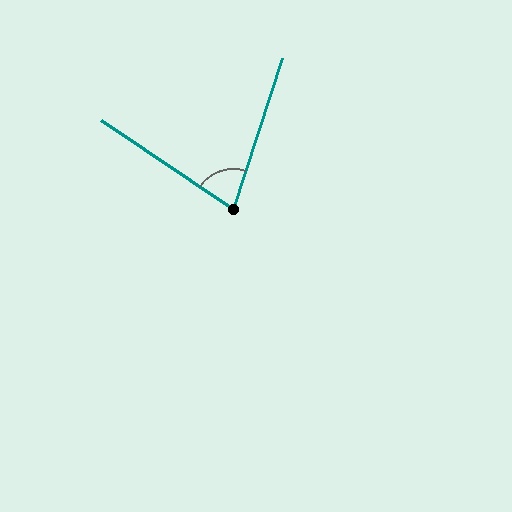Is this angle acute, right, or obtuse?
It is acute.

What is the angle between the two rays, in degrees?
Approximately 74 degrees.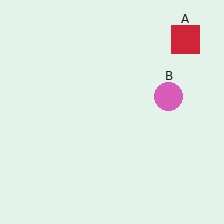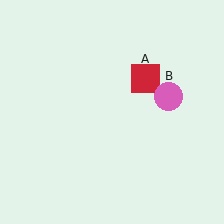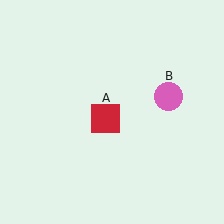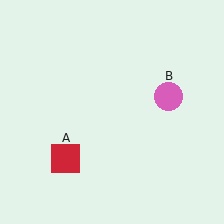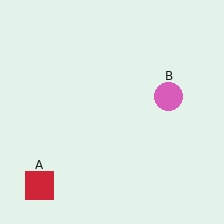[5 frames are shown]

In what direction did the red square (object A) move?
The red square (object A) moved down and to the left.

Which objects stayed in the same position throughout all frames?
Pink circle (object B) remained stationary.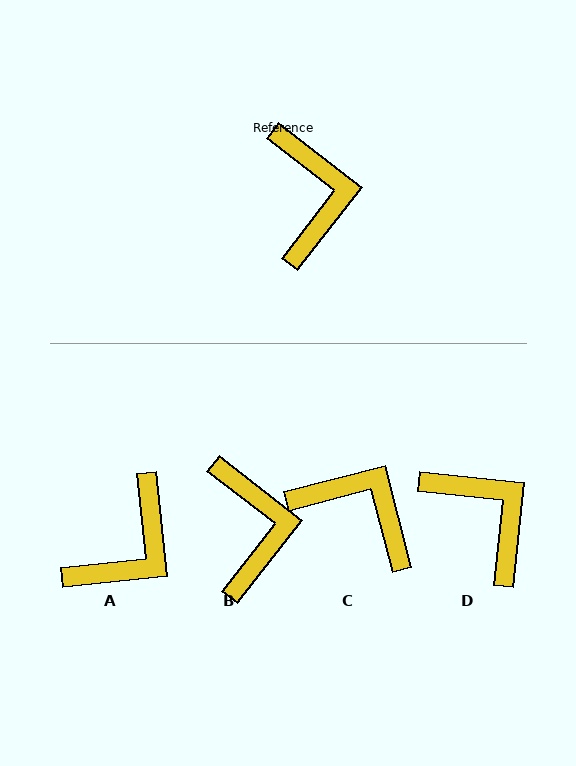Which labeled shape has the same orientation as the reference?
B.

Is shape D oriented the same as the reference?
No, it is off by about 32 degrees.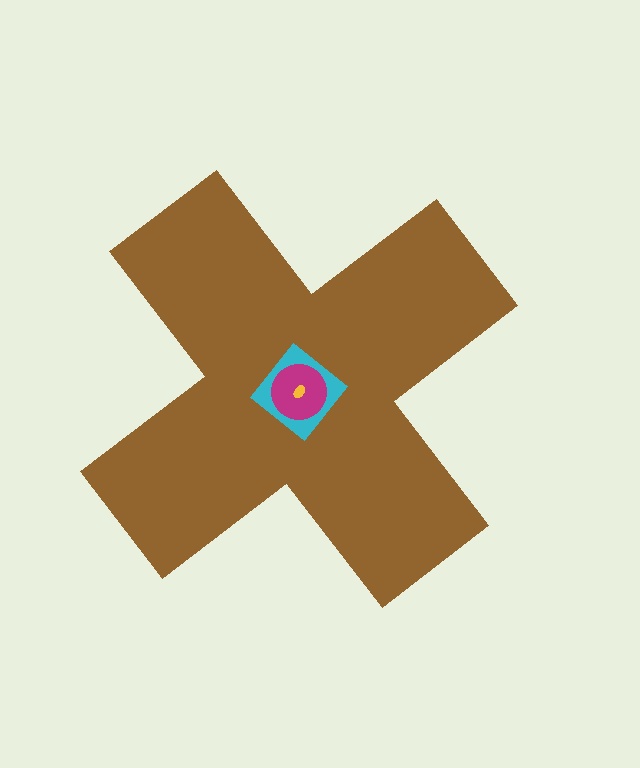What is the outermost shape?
The brown cross.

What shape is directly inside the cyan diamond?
The magenta circle.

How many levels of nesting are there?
4.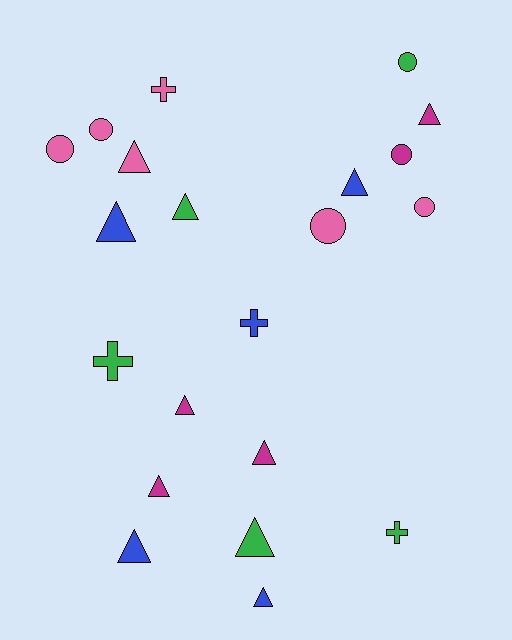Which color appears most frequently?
Pink, with 6 objects.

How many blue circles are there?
There are no blue circles.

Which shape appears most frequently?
Triangle, with 11 objects.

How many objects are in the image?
There are 21 objects.